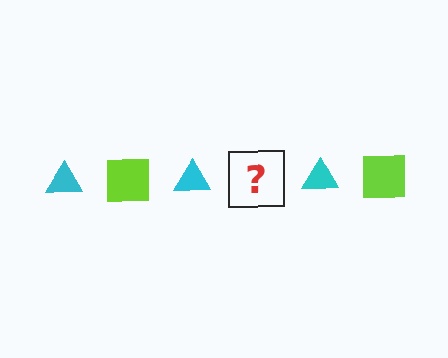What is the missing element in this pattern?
The missing element is a lime square.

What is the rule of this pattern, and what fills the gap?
The rule is that the pattern alternates between cyan triangle and lime square. The gap should be filled with a lime square.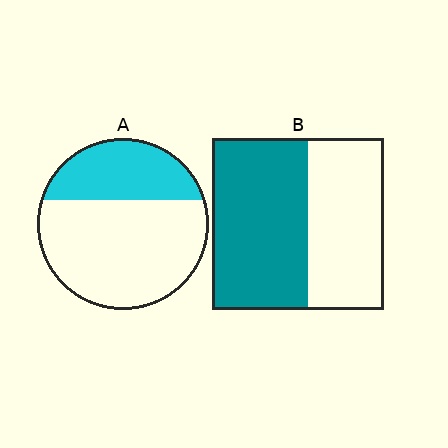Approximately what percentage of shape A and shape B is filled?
A is approximately 30% and B is approximately 55%.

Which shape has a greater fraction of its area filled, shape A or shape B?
Shape B.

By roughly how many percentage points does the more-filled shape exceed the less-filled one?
By roughly 25 percentage points (B over A).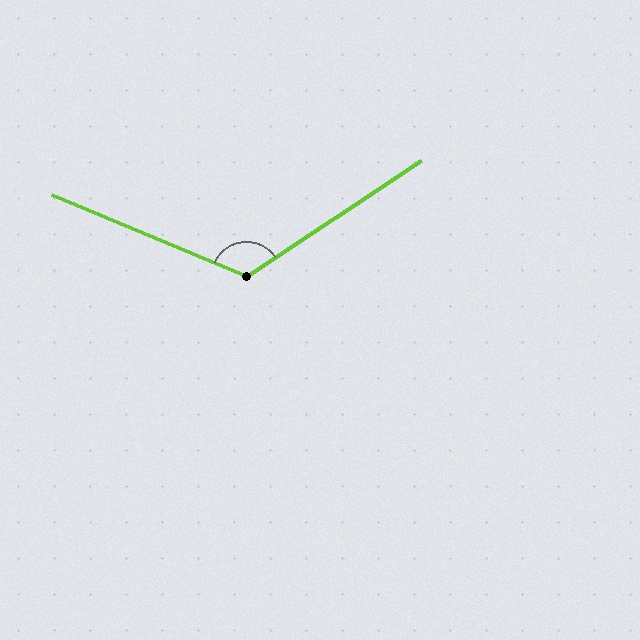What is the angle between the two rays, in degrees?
Approximately 124 degrees.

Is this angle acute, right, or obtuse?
It is obtuse.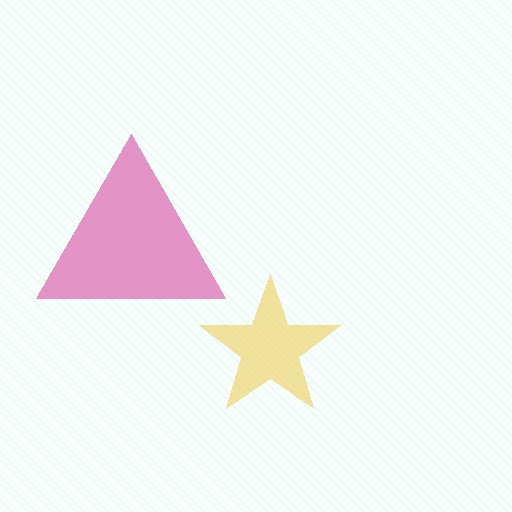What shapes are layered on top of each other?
The layered shapes are: a yellow star, a pink triangle.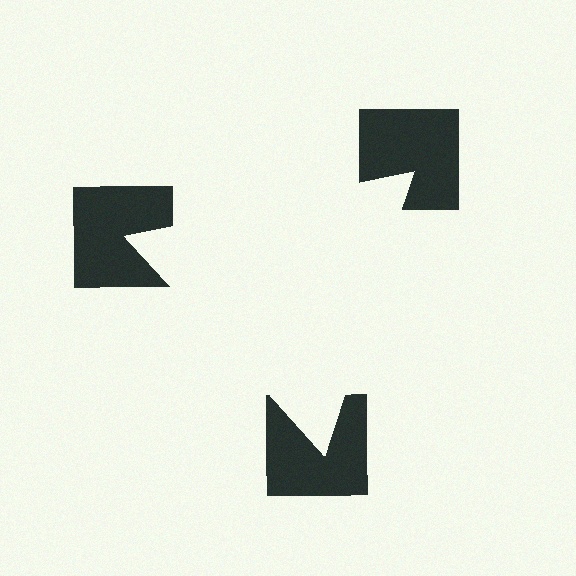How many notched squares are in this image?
There are 3 — one at each vertex of the illusory triangle.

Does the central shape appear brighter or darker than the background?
It typically appears slightly brighter than the background, even though no actual brightness change is drawn.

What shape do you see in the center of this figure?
An illusory triangle — its edges are inferred from the aligned wedge cuts in the notched squares, not physically drawn.